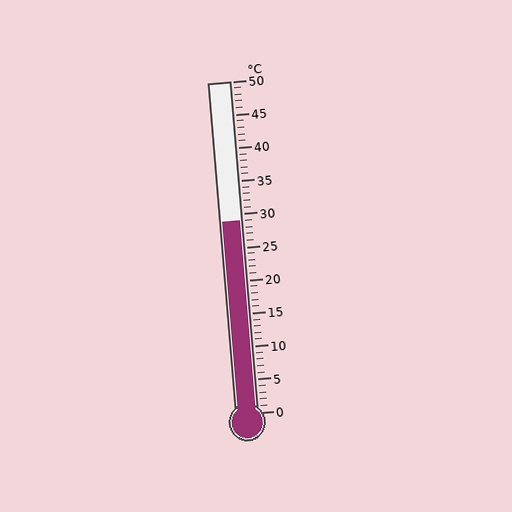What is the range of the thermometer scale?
The thermometer scale ranges from 0°C to 50°C.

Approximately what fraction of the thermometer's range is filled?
The thermometer is filled to approximately 60% of its range.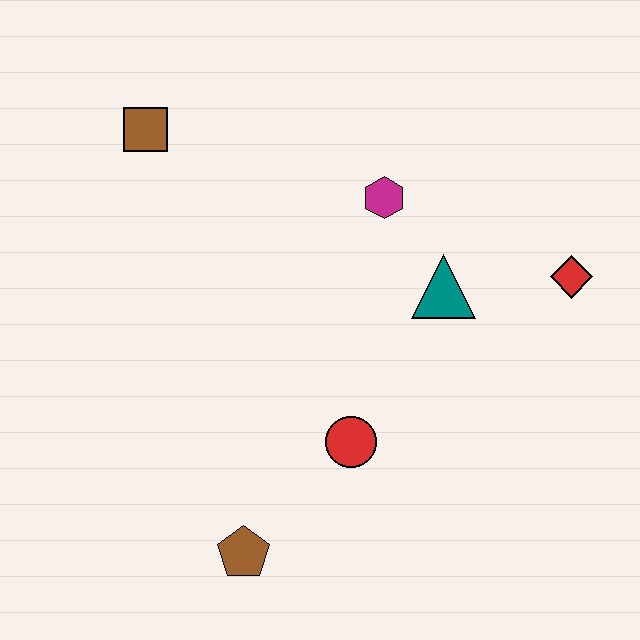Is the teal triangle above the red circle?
Yes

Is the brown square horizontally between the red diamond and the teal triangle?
No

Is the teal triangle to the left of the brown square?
No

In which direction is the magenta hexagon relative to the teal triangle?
The magenta hexagon is above the teal triangle.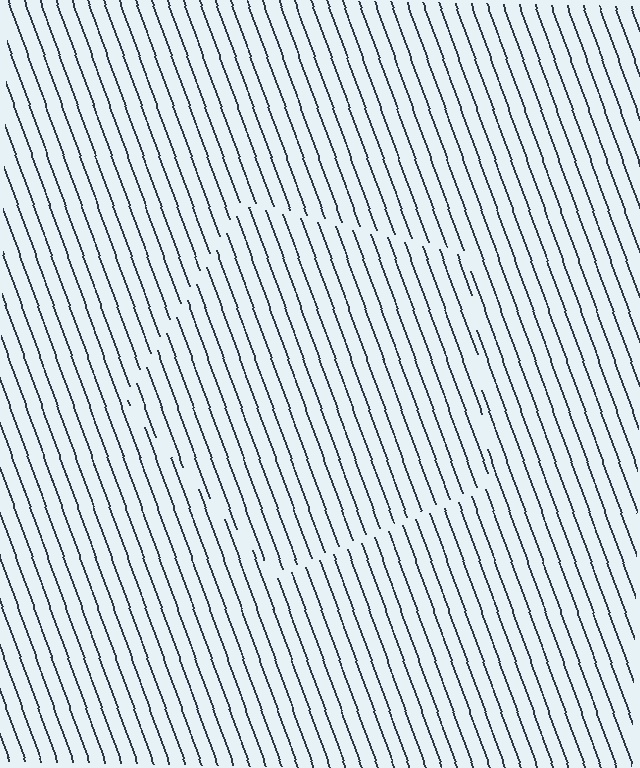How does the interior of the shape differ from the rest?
The interior of the shape contains the same grating, shifted by half a period — the contour is defined by the phase discontinuity where line-ends from the inner and outer gratings abut.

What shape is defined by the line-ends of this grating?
An illusory pentagon. The interior of the shape contains the same grating, shifted by half a period — the contour is defined by the phase discontinuity where line-ends from the inner and outer gratings abut.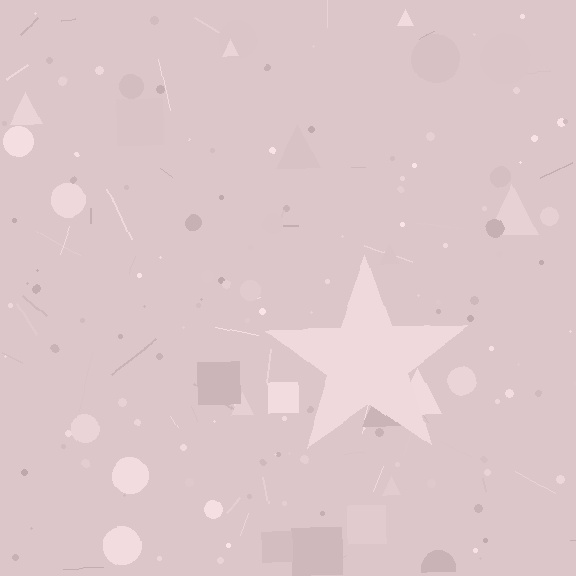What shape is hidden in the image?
A star is hidden in the image.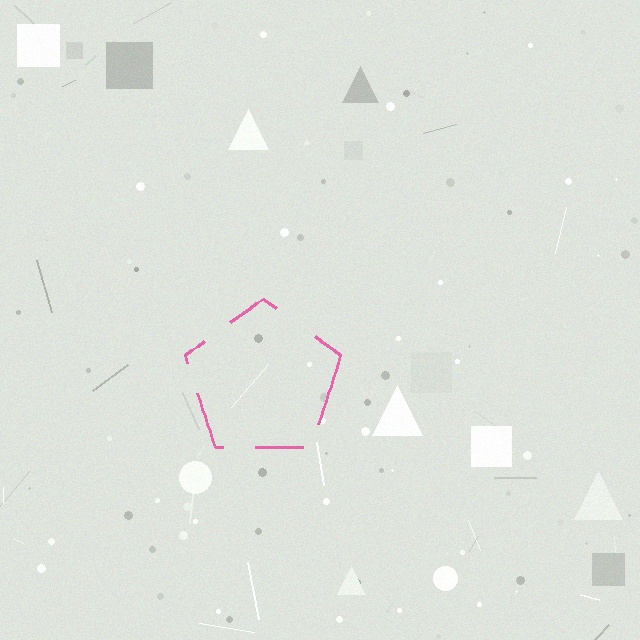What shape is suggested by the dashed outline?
The dashed outline suggests a pentagon.